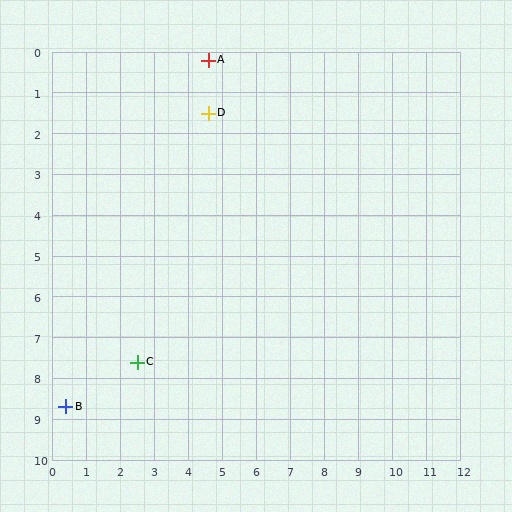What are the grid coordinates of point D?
Point D is at approximately (4.6, 1.5).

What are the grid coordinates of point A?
Point A is at approximately (4.6, 0.2).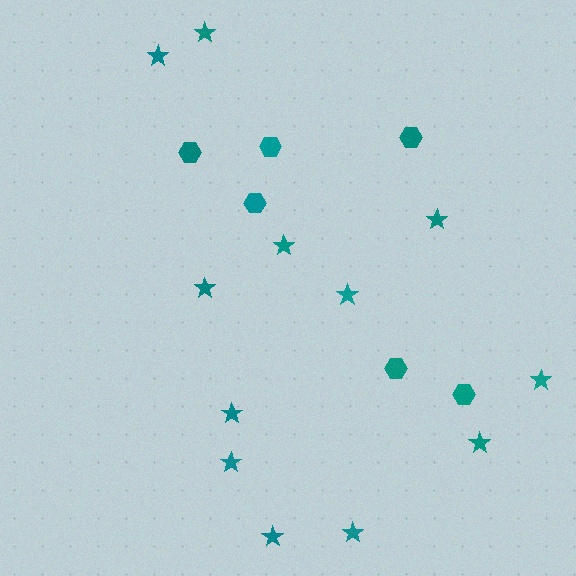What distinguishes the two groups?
There are 2 groups: one group of hexagons (6) and one group of stars (12).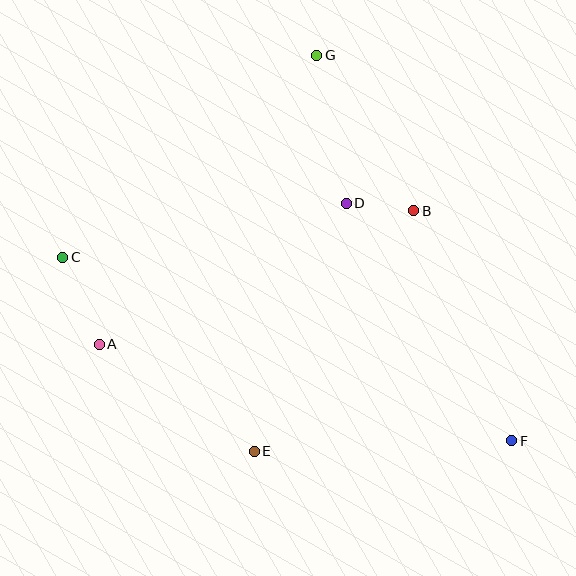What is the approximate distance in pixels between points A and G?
The distance between A and G is approximately 362 pixels.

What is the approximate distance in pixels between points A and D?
The distance between A and D is approximately 284 pixels.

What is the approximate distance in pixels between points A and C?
The distance between A and C is approximately 95 pixels.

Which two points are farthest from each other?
Points C and F are farthest from each other.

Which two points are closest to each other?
Points B and D are closest to each other.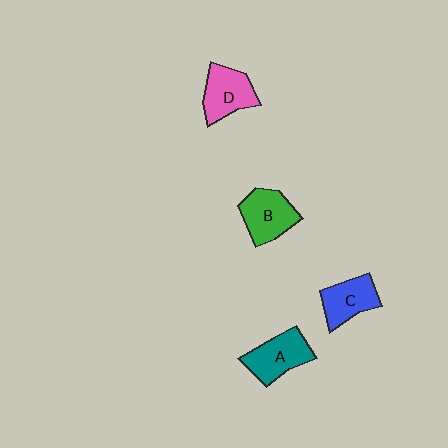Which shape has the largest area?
Shape B (green).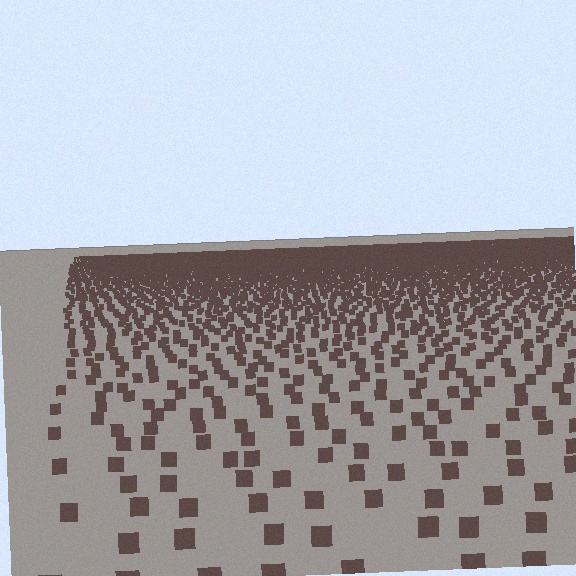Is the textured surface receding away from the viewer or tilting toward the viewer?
The surface is receding away from the viewer. Texture elements get smaller and denser toward the top.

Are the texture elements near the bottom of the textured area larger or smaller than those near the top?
Larger. Near the bottom, elements are closer to the viewer and appear at a bigger on-screen size.